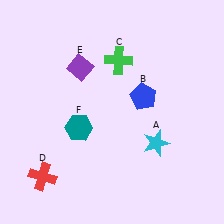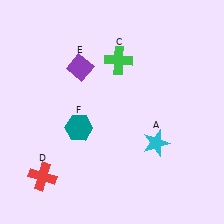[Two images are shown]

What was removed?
The blue pentagon (B) was removed in Image 2.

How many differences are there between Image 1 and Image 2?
There is 1 difference between the two images.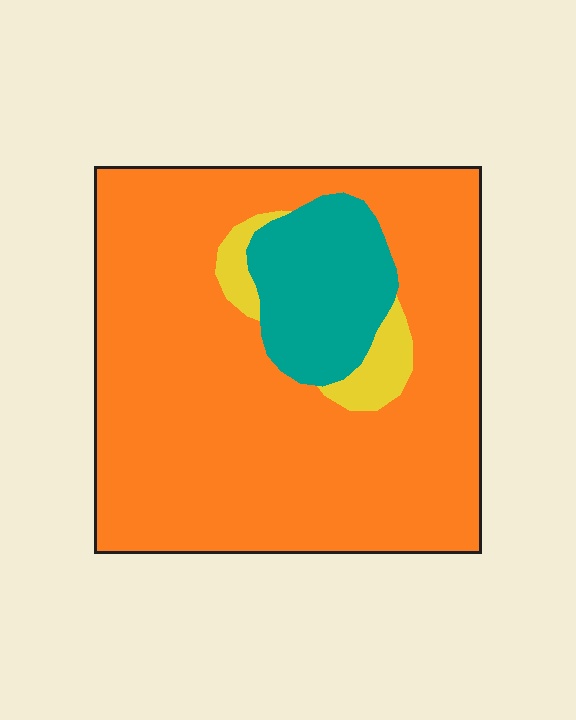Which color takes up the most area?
Orange, at roughly 80%.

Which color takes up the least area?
Yellow, at roughly 5%.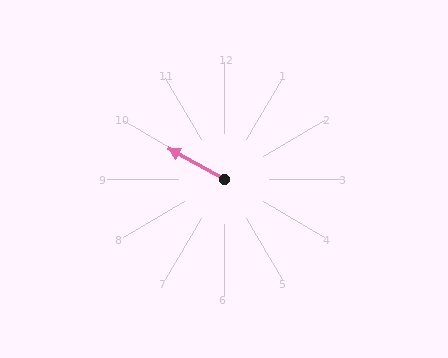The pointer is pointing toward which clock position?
Roughly 10 o'clock.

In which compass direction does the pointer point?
Northwest.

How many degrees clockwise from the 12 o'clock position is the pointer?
Approximately 299 degrees.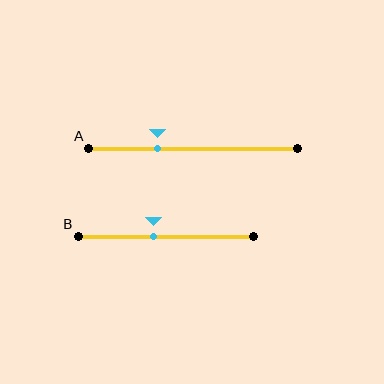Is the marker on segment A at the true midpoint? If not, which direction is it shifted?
No, the marker on segment A is shifted to the left by about 17% of the segment length.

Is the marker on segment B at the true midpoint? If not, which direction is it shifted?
No, the marker on segment B is shifted to the left by about 7% of the segment length.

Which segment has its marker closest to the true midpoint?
Segment B has its marker closest to the true midpoint.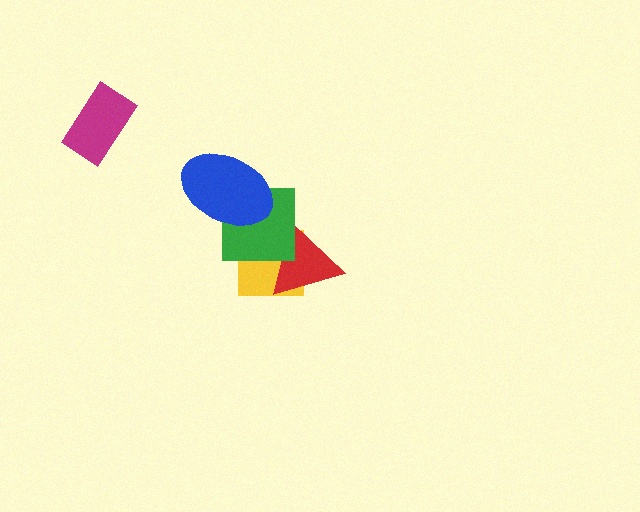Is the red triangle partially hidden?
Yes, it is partially covered by another shape.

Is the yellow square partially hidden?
Yes, it is partially covered by another shape.